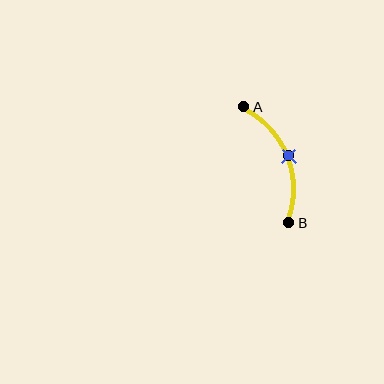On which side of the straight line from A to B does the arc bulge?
The arc bulges to the right of the straight line connecting A and B.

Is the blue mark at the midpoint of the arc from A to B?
Yes. The blue mark lies on the arc at equal arc-length from both A and B — it is the arc midpoint.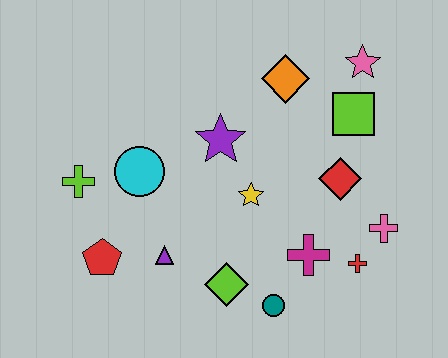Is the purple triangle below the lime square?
Yes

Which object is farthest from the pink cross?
The lime cross is farthest from the pink cross.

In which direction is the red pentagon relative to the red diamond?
The red pentagon is to the left of the red diamond.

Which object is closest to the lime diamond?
The teal circle is closest to the lime diamond.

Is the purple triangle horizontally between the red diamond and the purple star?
No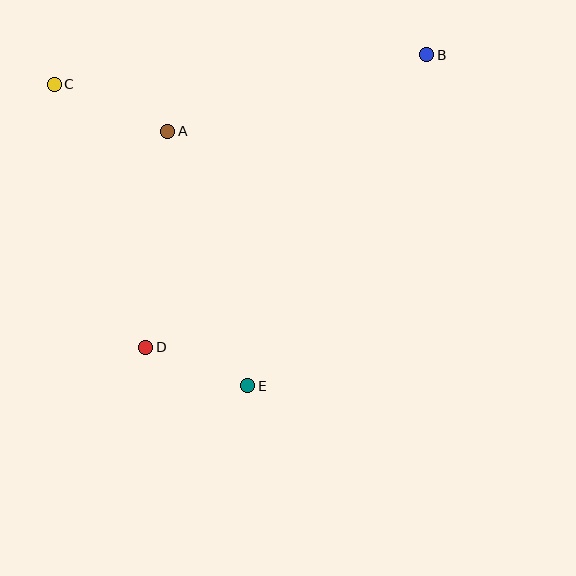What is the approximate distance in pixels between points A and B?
The distance between A and B is approximately 270 pixels.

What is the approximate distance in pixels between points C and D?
The distance between C and D is approximately 279 pixels.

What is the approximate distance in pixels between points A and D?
The distance between A and D is approximately 217 pixels.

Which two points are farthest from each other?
Points B and D are farthest from each other.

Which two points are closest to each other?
Points D and E are closest to each other.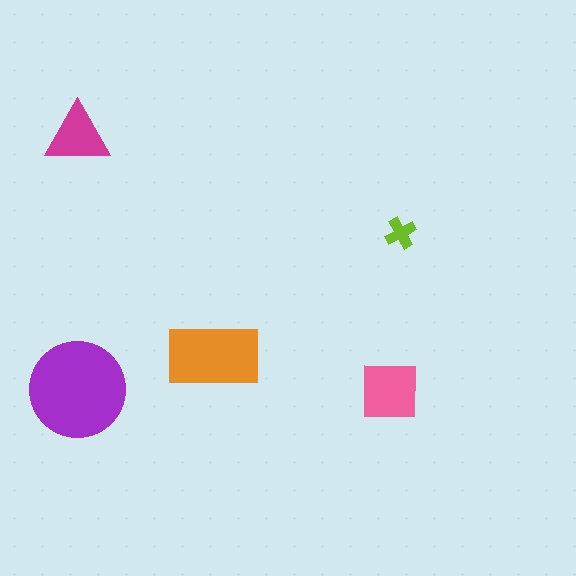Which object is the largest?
The purple circle.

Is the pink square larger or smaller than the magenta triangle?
Larger.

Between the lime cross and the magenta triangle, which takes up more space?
The magenta triangle.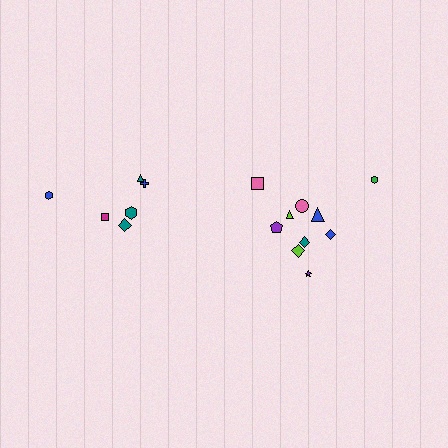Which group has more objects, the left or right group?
The right group.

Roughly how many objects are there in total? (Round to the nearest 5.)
Roughly 15 objects in total.